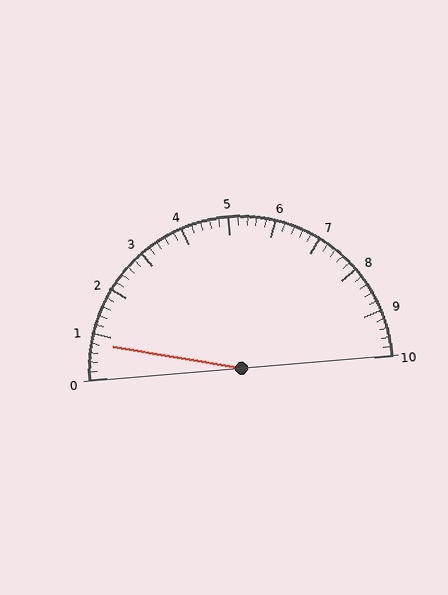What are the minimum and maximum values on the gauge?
The gauge ranges from 0 to 10.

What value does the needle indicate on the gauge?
The needle indicates approximately 0.8.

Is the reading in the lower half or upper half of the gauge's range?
The reading is in the lower half of the range (0 to 10).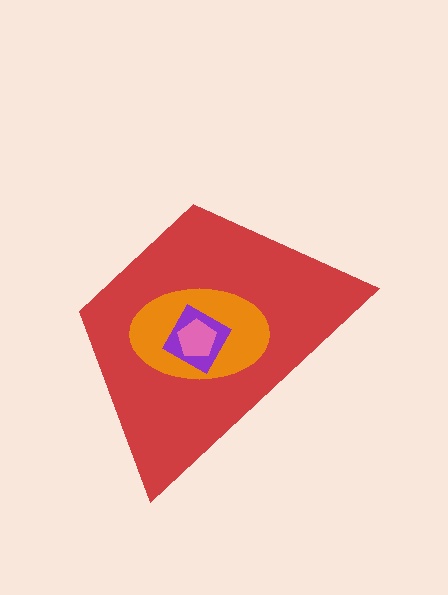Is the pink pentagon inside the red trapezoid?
Yes.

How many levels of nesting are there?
4.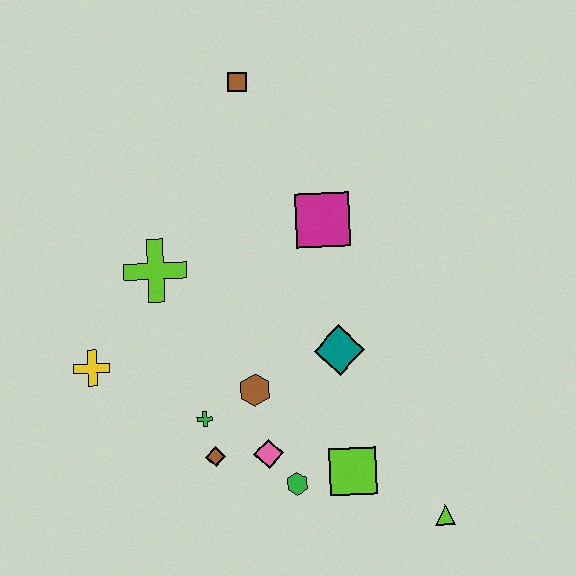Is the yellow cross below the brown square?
Yes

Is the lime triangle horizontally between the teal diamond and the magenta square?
No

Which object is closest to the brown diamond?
The green cross is closest to the brown diamond.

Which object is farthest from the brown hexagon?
The brown square is farthest from the brown hexagon.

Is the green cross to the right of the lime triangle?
No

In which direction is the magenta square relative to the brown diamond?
The magenta square is above the brown diamond.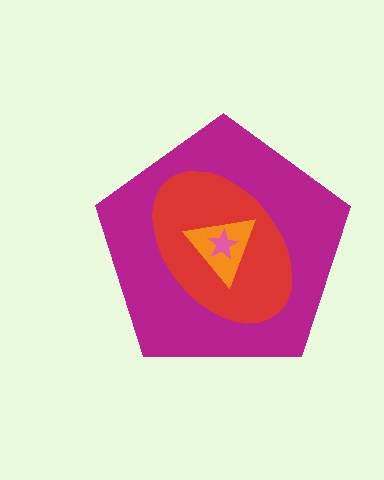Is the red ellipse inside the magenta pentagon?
Yes.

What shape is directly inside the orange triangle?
The pink star.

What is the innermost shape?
The pink star.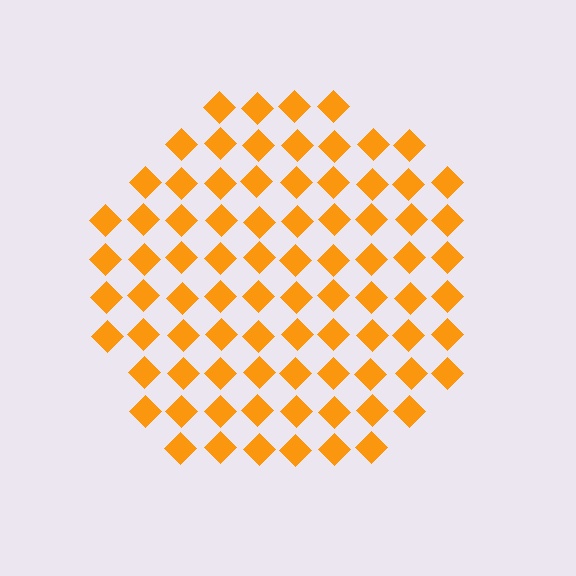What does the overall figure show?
The overall figure shows a circle.